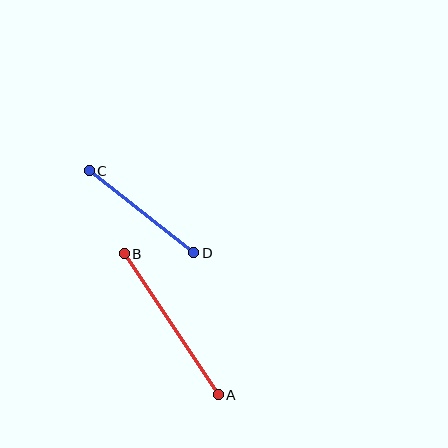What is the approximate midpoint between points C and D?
The midpoint is at approximately (142, 212) pixels.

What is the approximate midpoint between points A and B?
The midpoint is at approximately (171, 324) pixels.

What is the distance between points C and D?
The distance is approximately 133 pixels.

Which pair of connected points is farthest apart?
Points A and B are farthest apart.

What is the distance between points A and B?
The distance is approximately 169 pixels.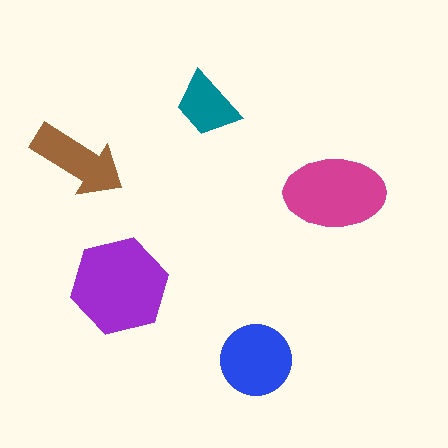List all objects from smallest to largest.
The teal trapezoid, the brown arrow, the blue circle, the magenta ellipse, the purple hexagon.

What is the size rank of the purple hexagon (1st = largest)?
1st.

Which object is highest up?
The teal trapezoid is topmost.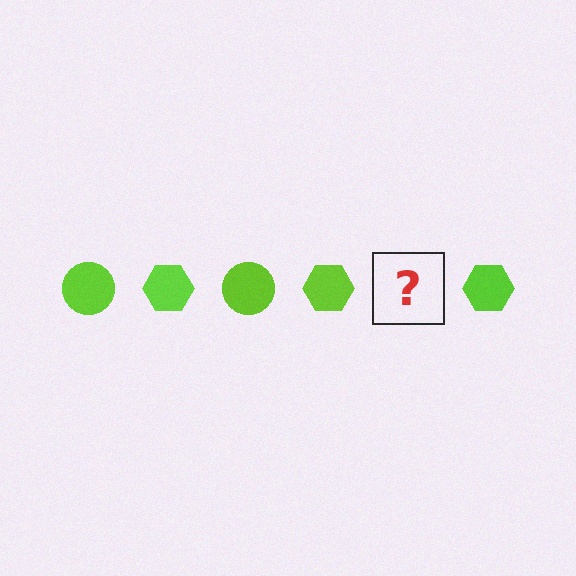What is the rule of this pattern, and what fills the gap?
The rule is that the pattern cycles through circle, hexagon shapes in lime. The gap should be filled with a lime circle.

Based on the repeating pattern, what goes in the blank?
The blank should be a lime circle.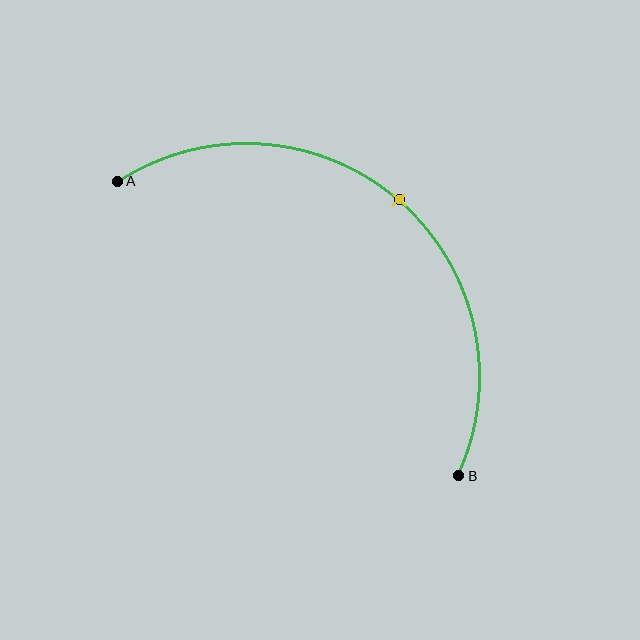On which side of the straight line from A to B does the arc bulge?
The arc bulges above and to the right of the straight line connecting A and B.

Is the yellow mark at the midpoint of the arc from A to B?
Yes. The yellow mark lies on the arc at equal arc-length from both A and B — it is the arc midpoint.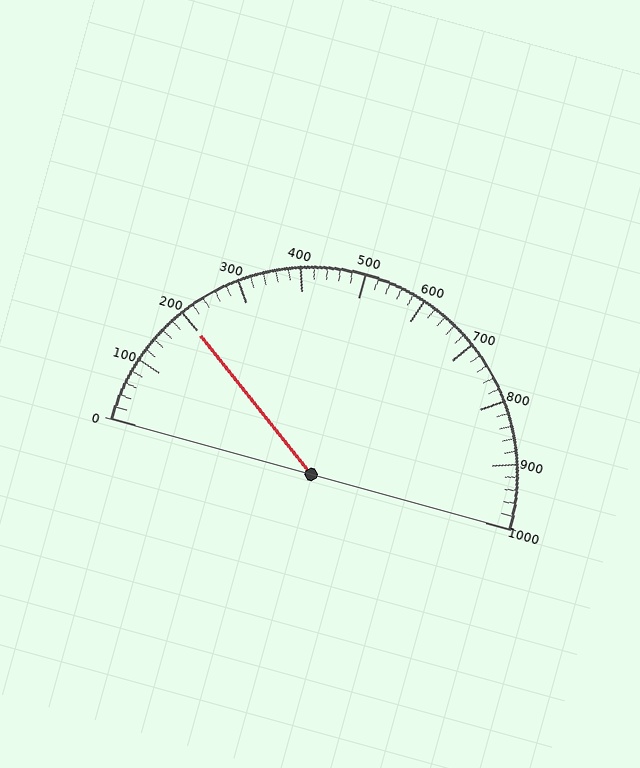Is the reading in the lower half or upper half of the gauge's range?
The reading is in the lower half of the range (0 to 1000).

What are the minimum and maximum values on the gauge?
The gauge ranges from 0 to 1000.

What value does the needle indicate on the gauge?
The needle indicates approximately 200.